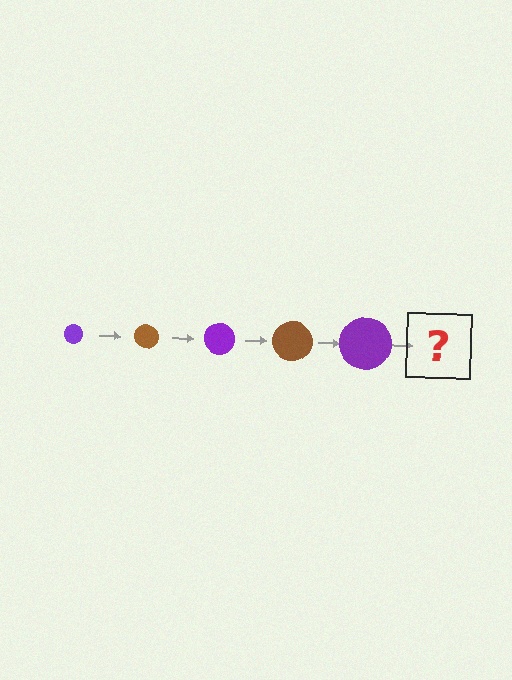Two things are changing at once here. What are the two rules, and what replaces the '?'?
The two rules are that the circle grows larger each step and the color cycles through purple and brown. The '?' should be a brown circle, larger than the previous one.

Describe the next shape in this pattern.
It should be a brown circle, larger than the previous one.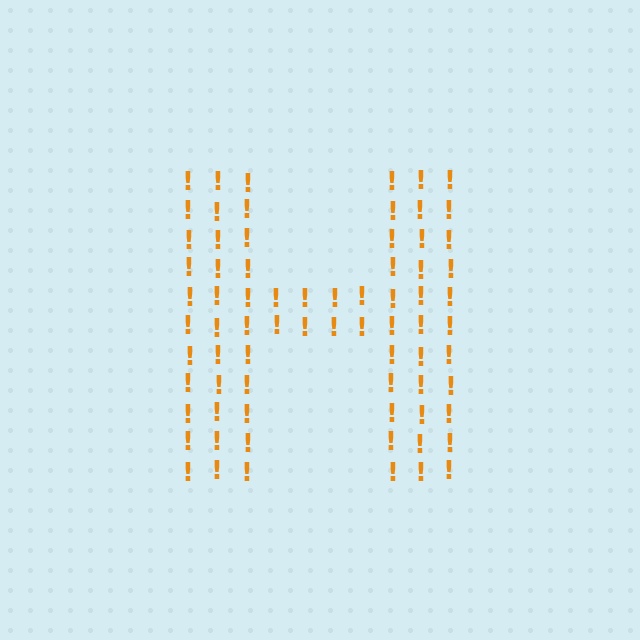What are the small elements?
The small elements are exclamation marks.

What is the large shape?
The large shape is the letter H.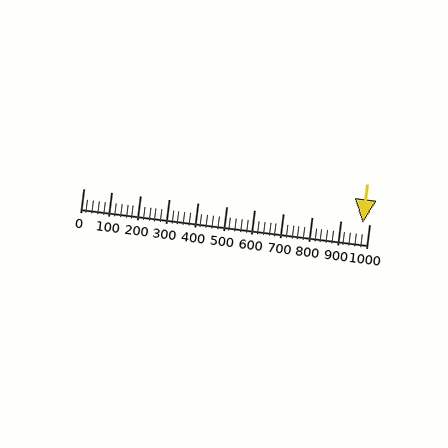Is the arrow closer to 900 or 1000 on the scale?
The arrow is closer to 1000.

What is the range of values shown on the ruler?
The ruler shows values from 0 to 1000.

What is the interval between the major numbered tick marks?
The major tick marks are spaced 100 units apart.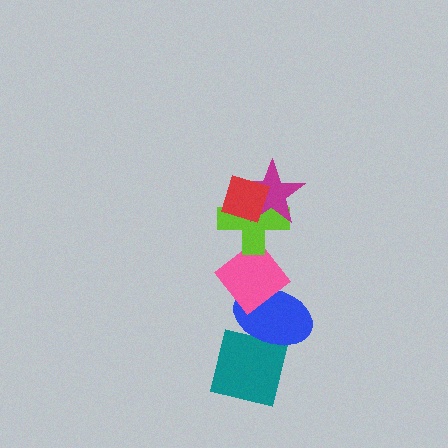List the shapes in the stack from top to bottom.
From top to bottom: the red diamond, the magenta star, the lime cross, the pink diamond, the blue ellipse, the teal square.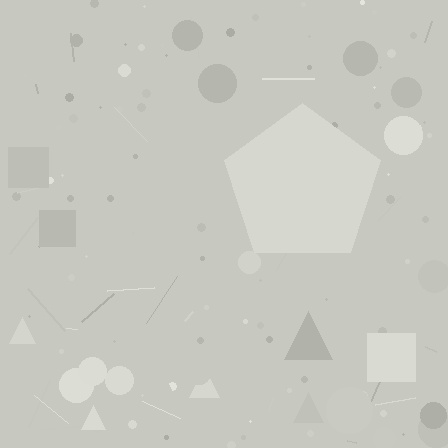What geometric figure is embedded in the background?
A pentagon is embedded in the background.